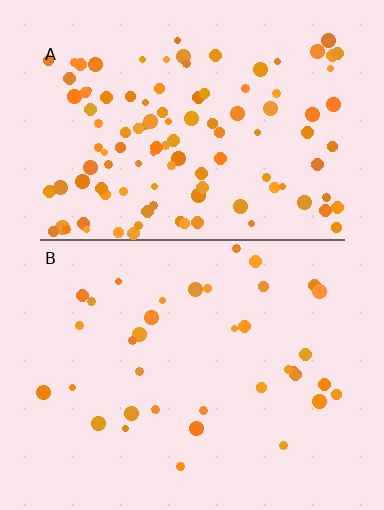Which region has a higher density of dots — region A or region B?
A (the top).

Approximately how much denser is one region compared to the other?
Approximately 3.1× — region A over region B.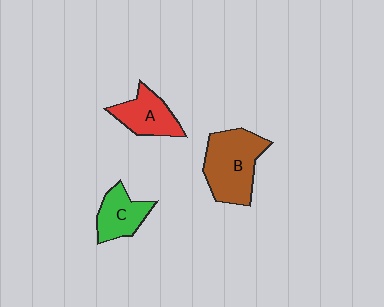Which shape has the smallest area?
Shape C (green).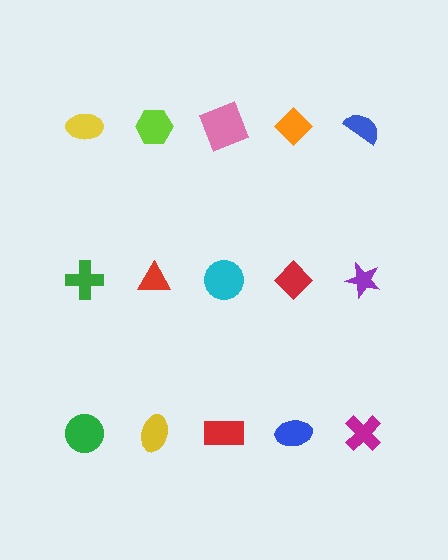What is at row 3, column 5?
A magenta cross.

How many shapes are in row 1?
5 shapes.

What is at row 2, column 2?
A red triangle.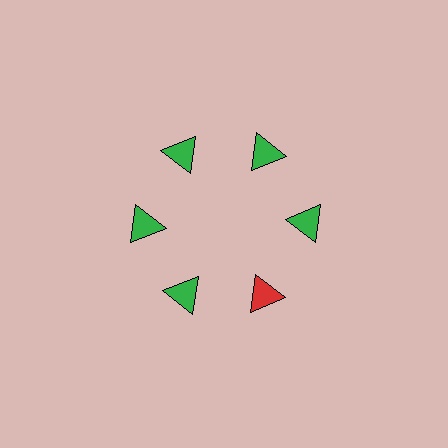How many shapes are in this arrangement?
There are 6 shapes arranged in a ring pattern.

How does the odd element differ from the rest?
It has a different color: red instead of green.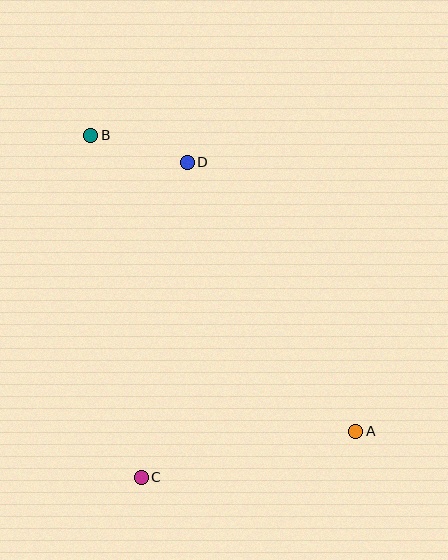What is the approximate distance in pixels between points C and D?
The distance between C and D is approximately 319 pixels.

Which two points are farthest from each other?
Points A and B are farthest from each other.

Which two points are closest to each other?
Points B and D are closest to each other.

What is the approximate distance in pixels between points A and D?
The distance between A and D is approximately 317 pixels.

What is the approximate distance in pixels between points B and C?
The distance between B and C is approximately 346 pixels.